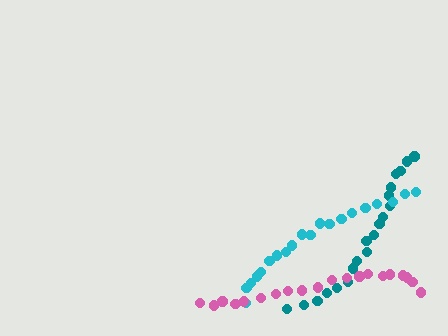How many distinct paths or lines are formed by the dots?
There are 3 distinct paths.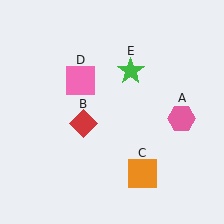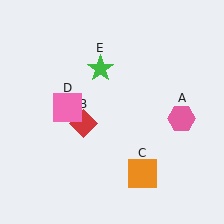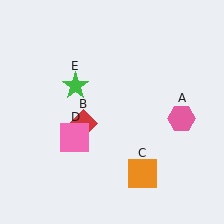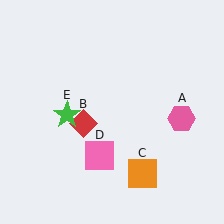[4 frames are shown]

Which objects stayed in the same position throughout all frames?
Pink hexagon (object A) and red diamond (object B) and orange square (object C) remained stationary.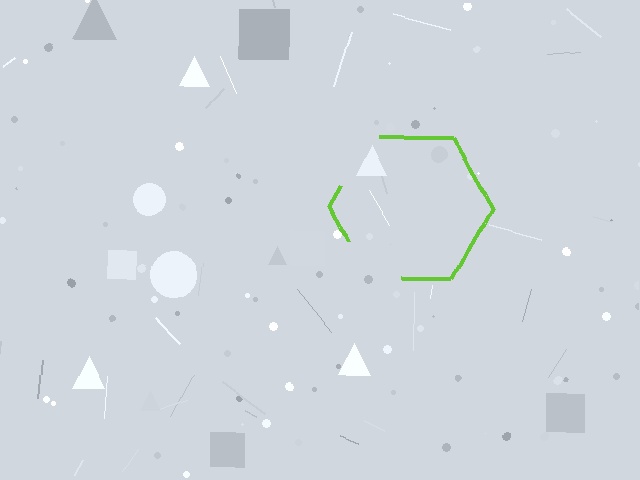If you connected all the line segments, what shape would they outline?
They would outline a hexagon.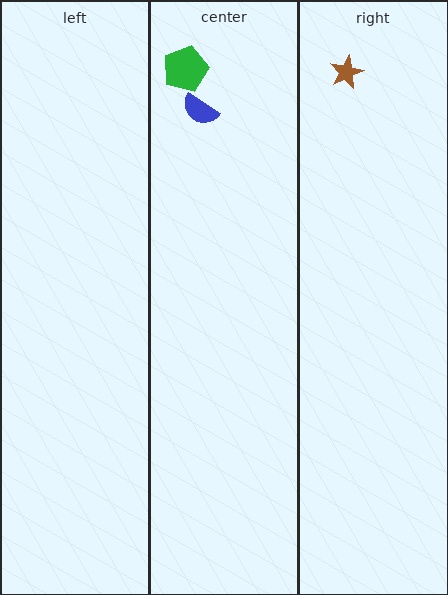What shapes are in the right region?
The brown star.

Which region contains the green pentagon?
The center region.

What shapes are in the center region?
The green pentagon, the blue semicircle.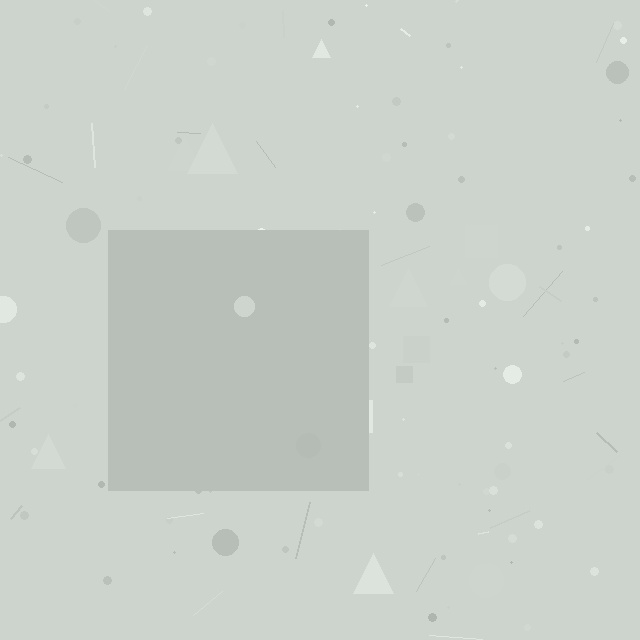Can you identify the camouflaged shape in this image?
The camouflaged shape is a square.